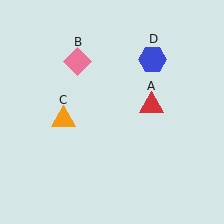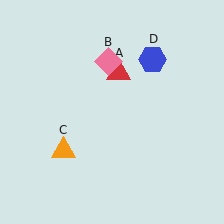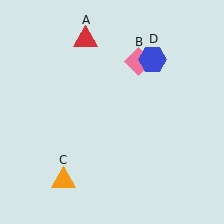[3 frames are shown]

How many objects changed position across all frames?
3 objects changed position: red triangle (object A), pink diamond (object B), orange triangle (object C).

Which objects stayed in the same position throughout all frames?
Blue hexagon (object D) remained stationary.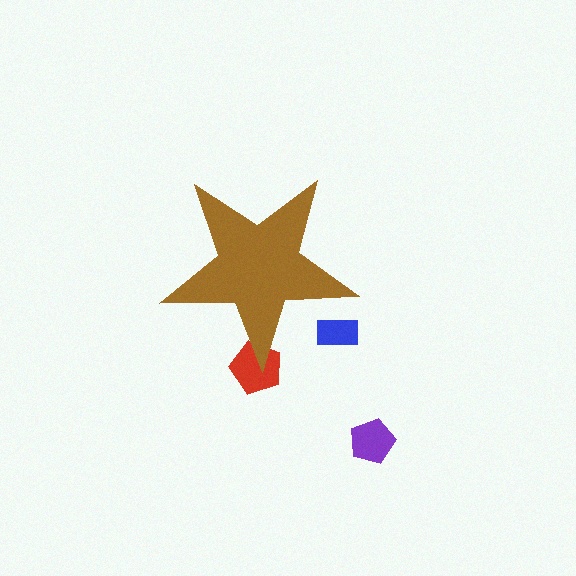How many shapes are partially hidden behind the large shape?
2 shapes are partially hidden.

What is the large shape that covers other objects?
A brown star.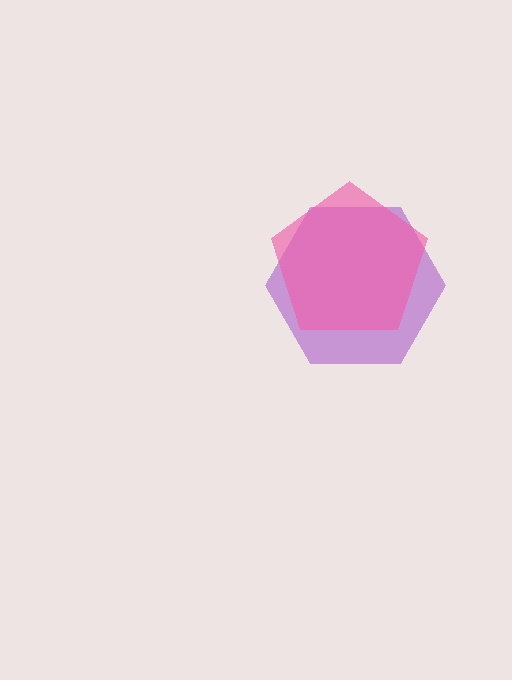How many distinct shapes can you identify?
There are 2 distinct shapes: a purple hexagon, a pink pentagon.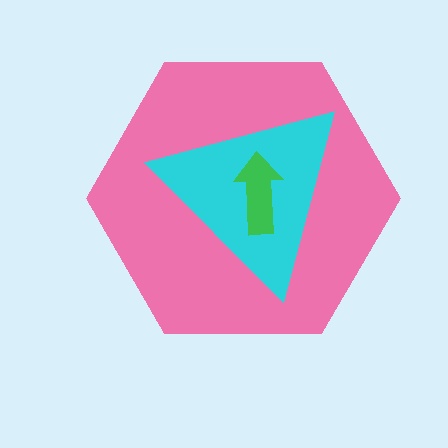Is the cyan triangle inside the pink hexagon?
Yes.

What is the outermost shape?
The pink hexagon.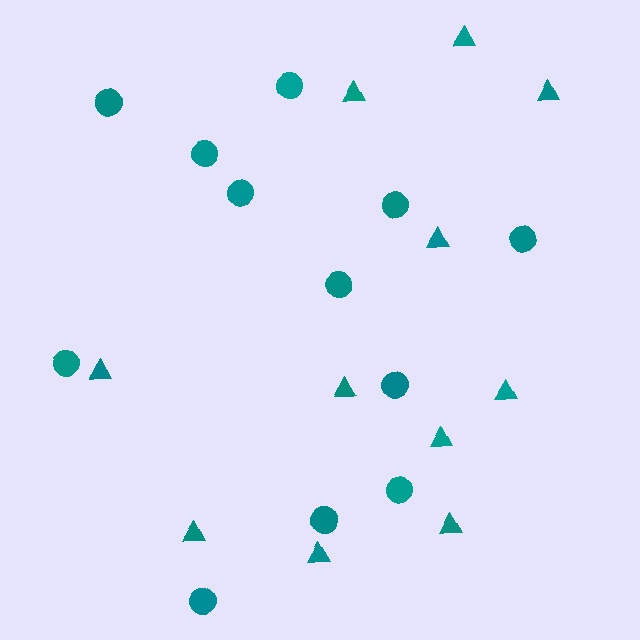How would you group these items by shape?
There are 2 groups: one group of triangles (11) and one group of circles (12).